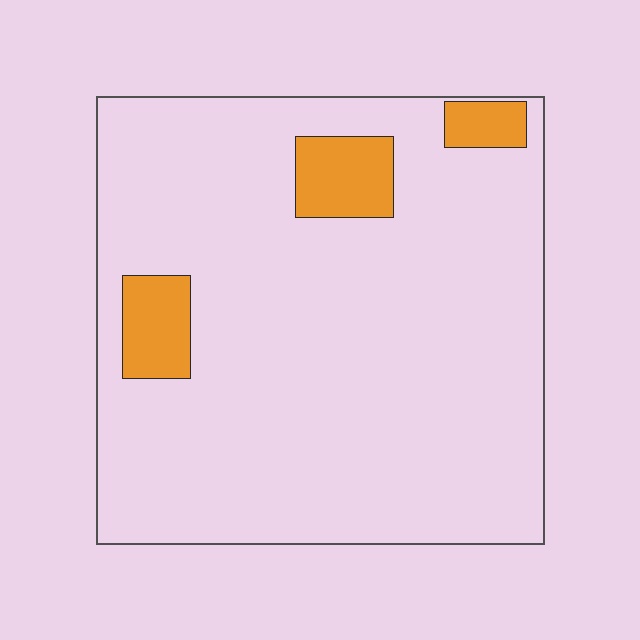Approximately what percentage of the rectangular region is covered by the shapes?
Approximately 10%.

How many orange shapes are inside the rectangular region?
3.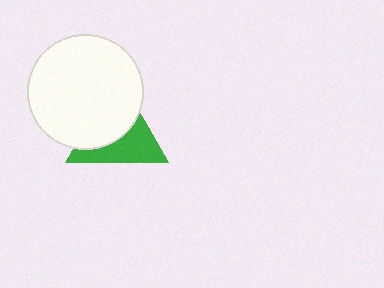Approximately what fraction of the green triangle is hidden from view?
Roughly 52% of the green triangle is hidden behind the white circle.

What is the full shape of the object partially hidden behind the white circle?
The partially hidden object is a green triangle.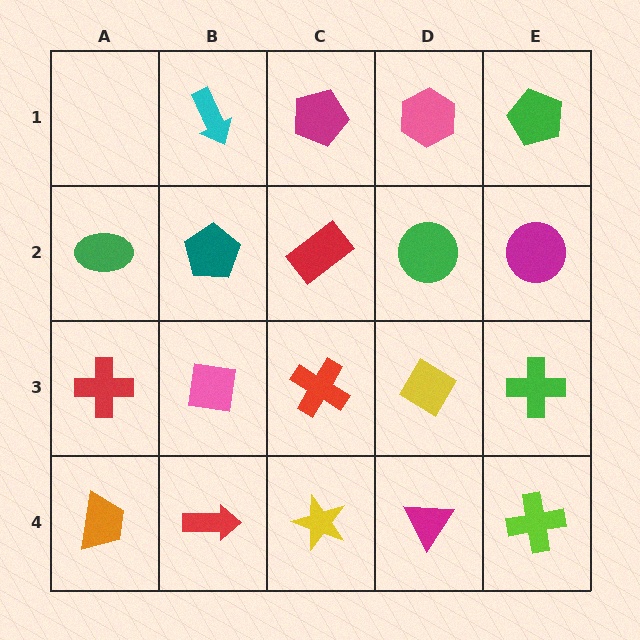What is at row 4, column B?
A red arrow.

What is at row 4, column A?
An orange trapezoid.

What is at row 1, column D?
A pink hexagon.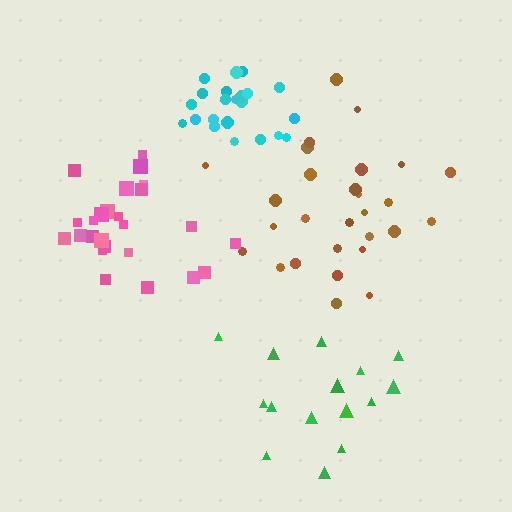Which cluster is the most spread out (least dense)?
Green.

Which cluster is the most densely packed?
Cyan.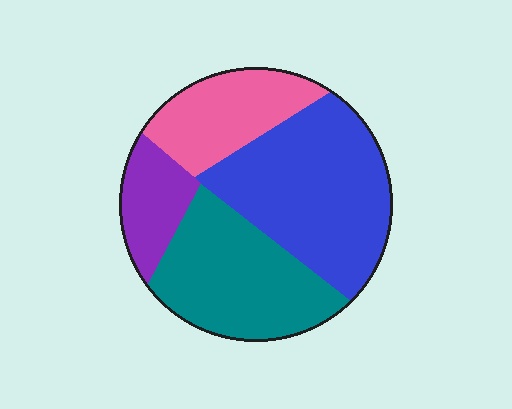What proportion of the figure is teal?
Teal takes up about one third (1/3) of the figure.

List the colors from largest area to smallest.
From largest to smallest: blue, teal, pink, purple.